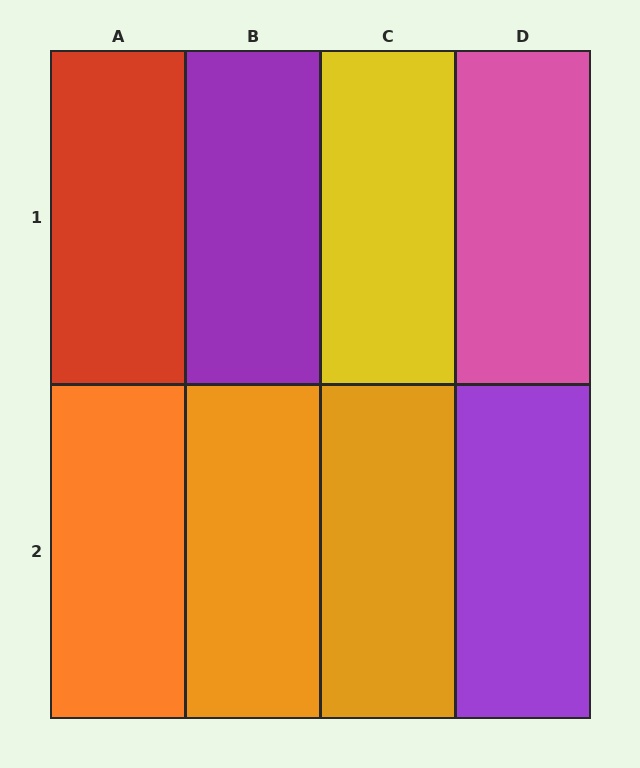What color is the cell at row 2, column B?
Orange.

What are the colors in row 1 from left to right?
Red, purple, yellow, pink.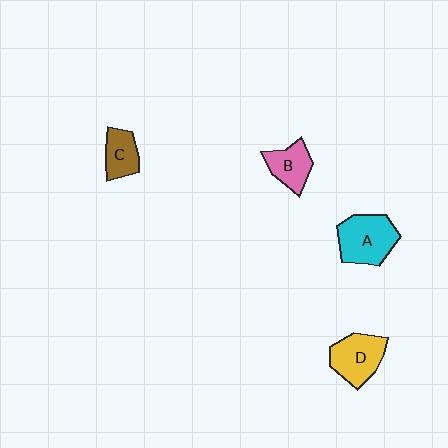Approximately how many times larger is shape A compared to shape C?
Approximately 1.7 times.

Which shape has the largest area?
Shape A (cyan).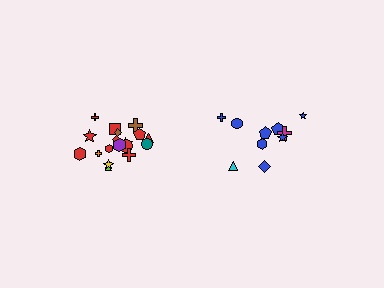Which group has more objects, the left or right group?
The left group.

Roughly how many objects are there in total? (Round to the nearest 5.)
Roughly 30 objects in total.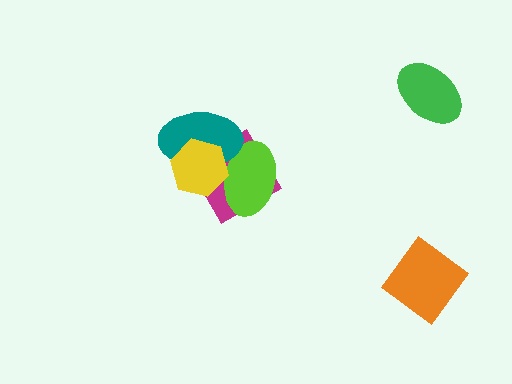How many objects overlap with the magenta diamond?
3 objects overlap with the magenta diamond.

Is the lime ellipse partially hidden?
Yes, it is partially covered by another shape.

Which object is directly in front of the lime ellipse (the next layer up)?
The teal ellipse is directly in front of the lime ellipse.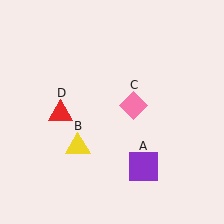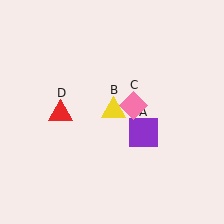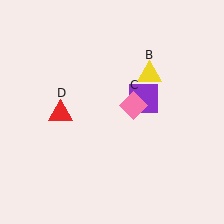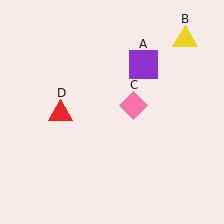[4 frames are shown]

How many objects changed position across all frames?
2 objects changed position: purple square (object A), yellow triangle (object B).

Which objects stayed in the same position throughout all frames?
Pink diamond (object C) and red triangle (object D) remained stationary.